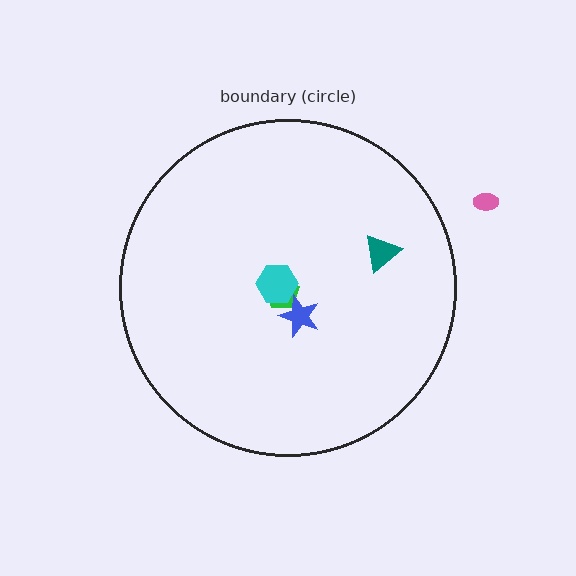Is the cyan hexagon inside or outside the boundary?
Inside.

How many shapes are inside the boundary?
4 inside, 1 outside.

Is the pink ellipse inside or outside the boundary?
Outside.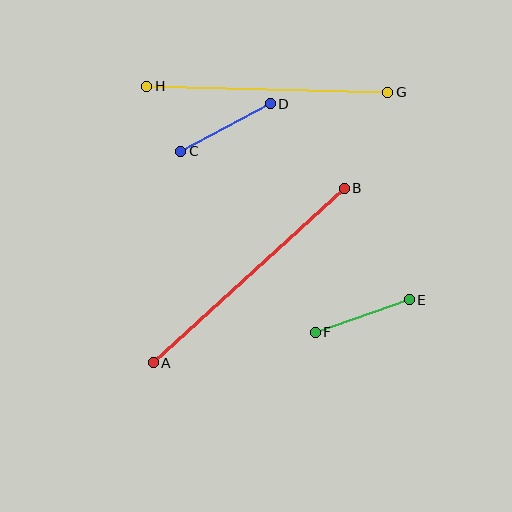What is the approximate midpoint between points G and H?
The midpoint is at approximately (267, 89) pixels.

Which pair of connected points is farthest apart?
Points A and B are farthest apart.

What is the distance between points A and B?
The distance is approximately 259 pixels.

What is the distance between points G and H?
The distance is approximately 241 pixels.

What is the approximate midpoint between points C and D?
The midpoint is at approximately (226, 128) pixels.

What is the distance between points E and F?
The distance is approximately 99 pixels.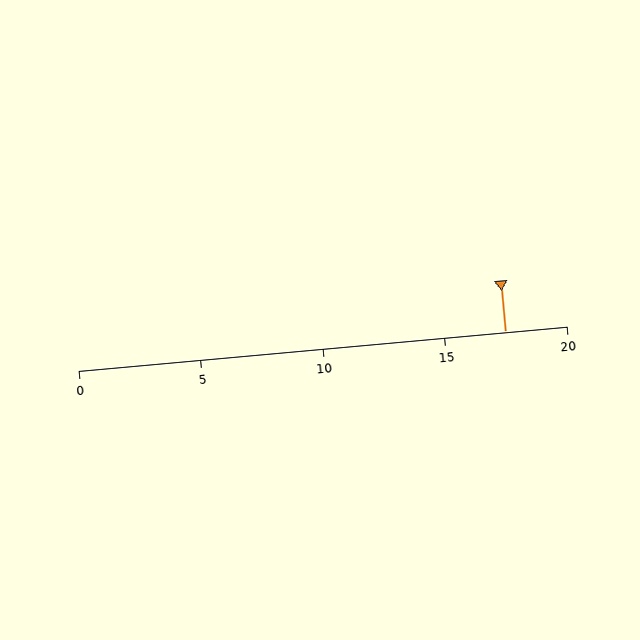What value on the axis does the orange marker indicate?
The marker indicates approximately 17.5.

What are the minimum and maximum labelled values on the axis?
The axis runs from 0 to 20.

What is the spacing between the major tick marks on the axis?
The major ticks are spaced 5 apart.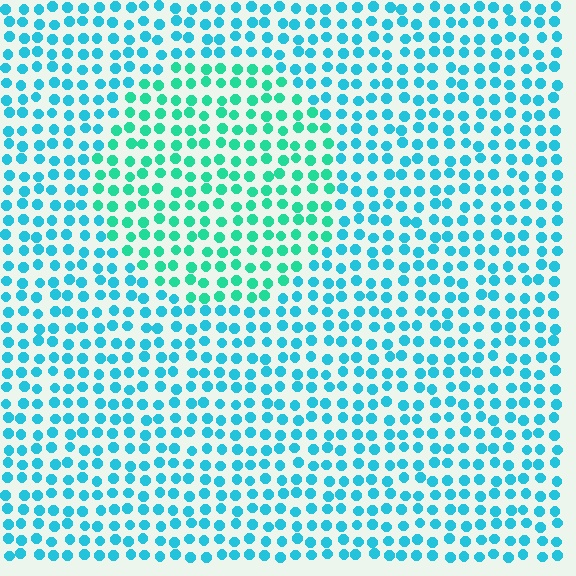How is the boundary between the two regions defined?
The boundary is defined purely by a slight shift in hue (about 29 degrees). Spacing, size, and orientation are identical on both sides.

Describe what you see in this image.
The image is filled with small cyan elements in a uniform arrangement. A circle-shaped region is visible where the elements are tinted to a slightly different hue, forming a subtle color boundary.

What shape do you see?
I see a circle.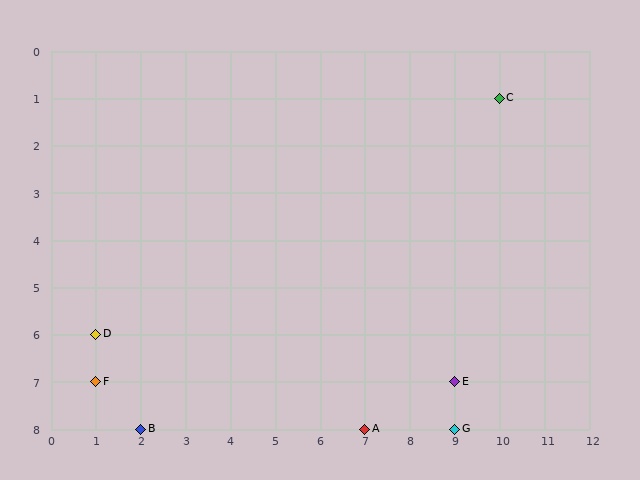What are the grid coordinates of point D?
Point D is at grid coordinates (1, 6).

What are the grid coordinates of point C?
Point C is at grid coordinates (10, 1).